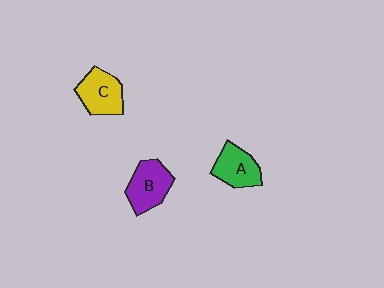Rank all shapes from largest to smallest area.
From largest to smallest: B (purple), C (yellow), A (green).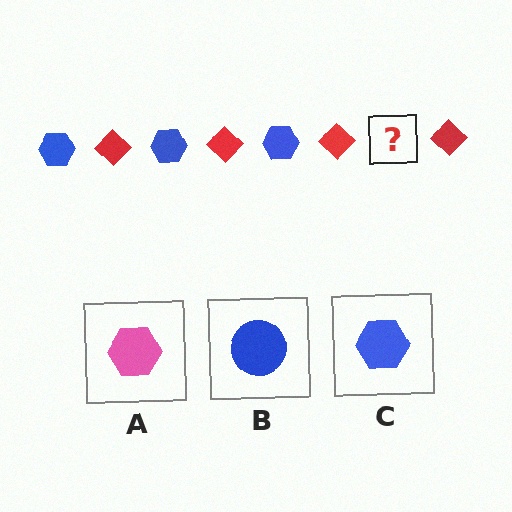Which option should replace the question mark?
Option C.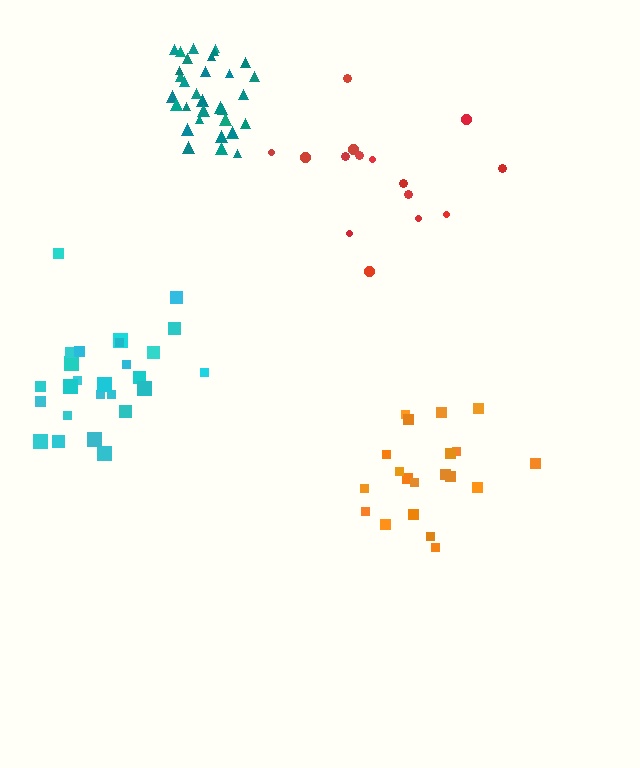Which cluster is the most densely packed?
Teal.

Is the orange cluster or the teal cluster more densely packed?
Teal.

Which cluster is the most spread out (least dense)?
Red.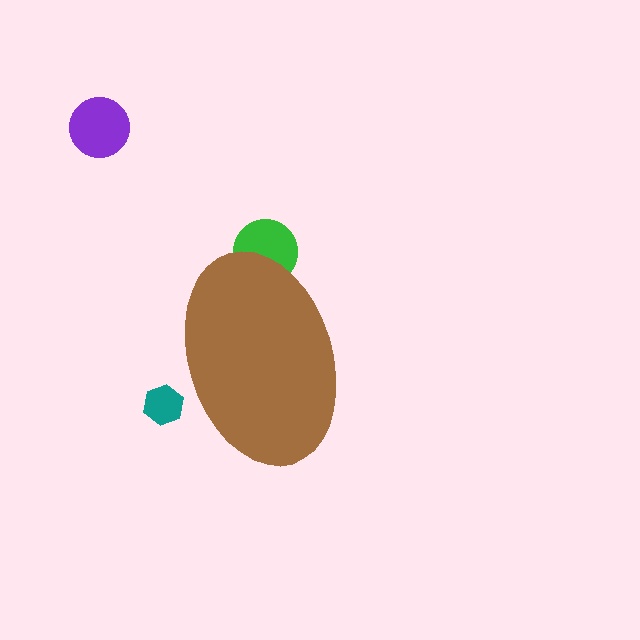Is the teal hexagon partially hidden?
Yes, the teal hexagon is partially hidden behind the brown ellipse.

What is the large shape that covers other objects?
A brown ellipse.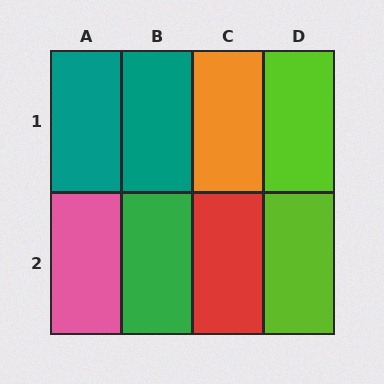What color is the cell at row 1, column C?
Orange.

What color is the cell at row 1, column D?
Lime.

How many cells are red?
1 cell is red.